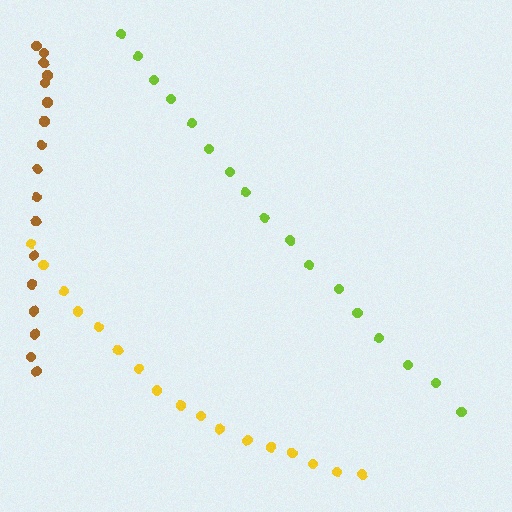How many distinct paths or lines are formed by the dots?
There are 3 distinct paths.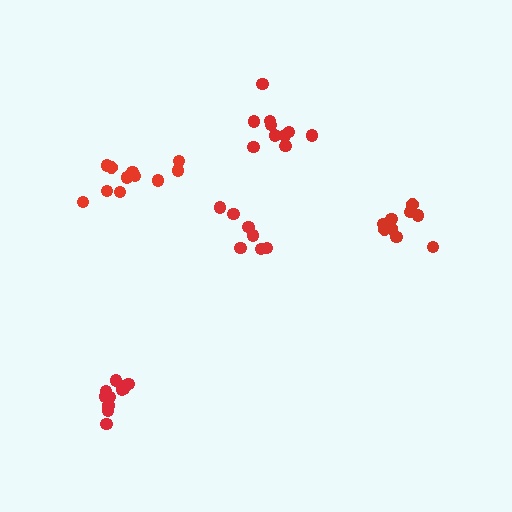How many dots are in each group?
Group 1: 11 dots, Group 2: 9 dots, Group 3: 7 dots, Group 4: 12 dots, Group 5: 10 dots (49 total).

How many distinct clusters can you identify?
There are 5 distinct clusters.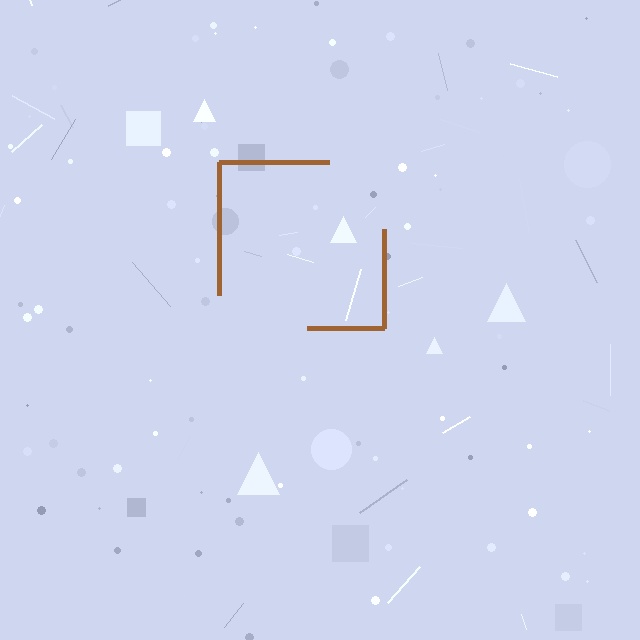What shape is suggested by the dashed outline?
The dashed outline suggests a square.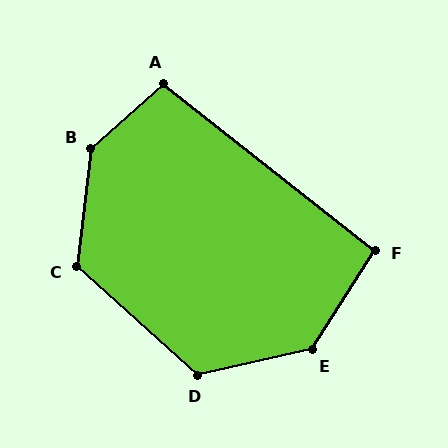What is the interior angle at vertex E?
Approximately 135 degrees (obtuse).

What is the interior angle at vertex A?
Approximately 100 degrees (obtuse).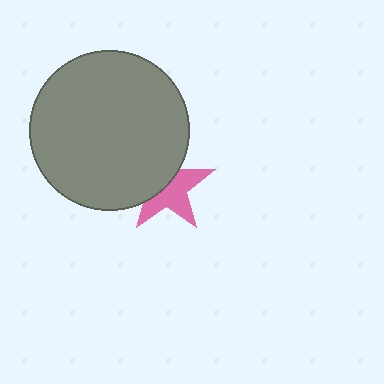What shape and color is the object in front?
The object in front is a gray circle.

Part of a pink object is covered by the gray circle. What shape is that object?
It is a star.